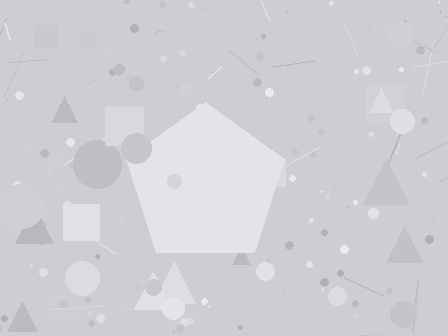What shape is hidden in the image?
A pentagon is hidden in the image.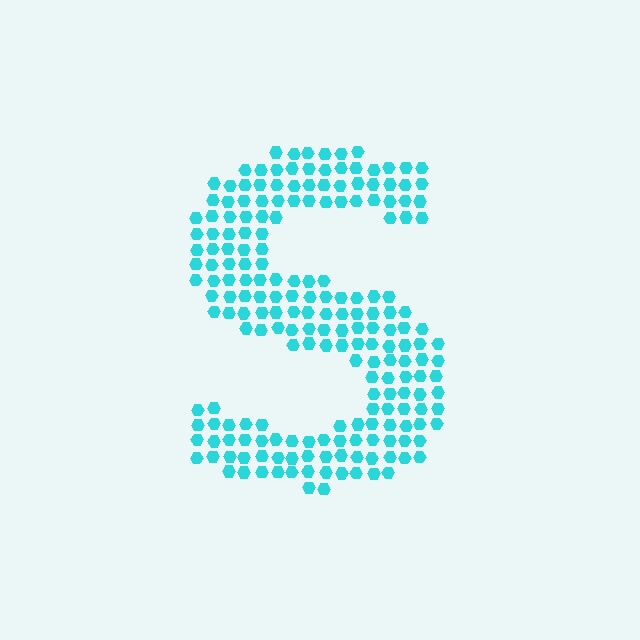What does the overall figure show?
The overall figure shows the letter S.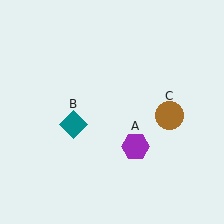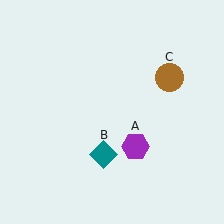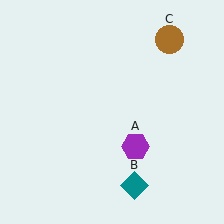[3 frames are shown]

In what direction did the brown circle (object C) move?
The brown circle (object C) moved up.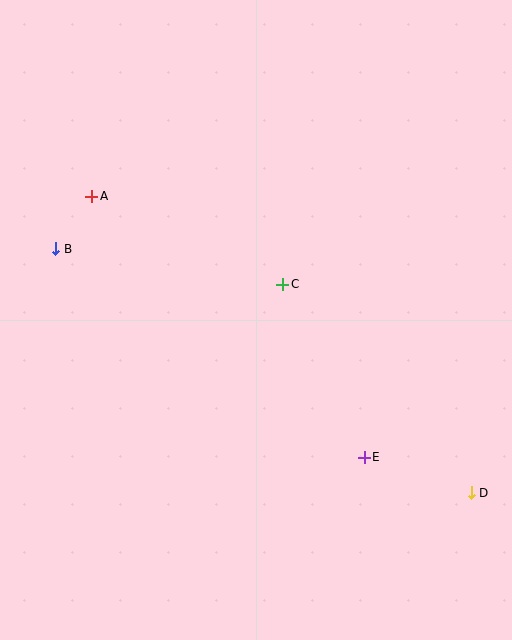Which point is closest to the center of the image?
Point C at (283, 284) is closest to the center.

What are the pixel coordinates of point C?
Point C is at (283, 284).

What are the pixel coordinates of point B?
Point B is at (56, 249).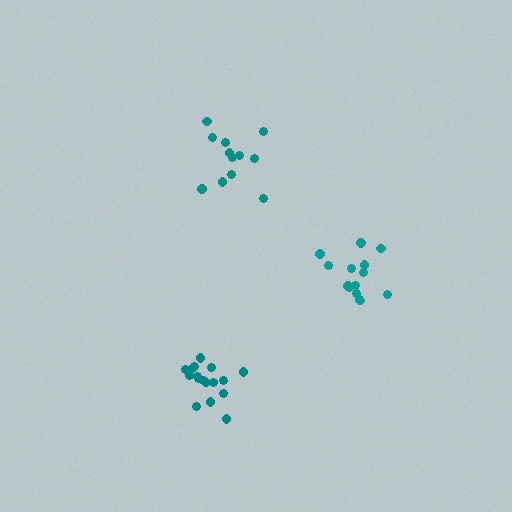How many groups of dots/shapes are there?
There are 3 groups.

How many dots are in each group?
Group 1: 14 dots, Group 2: 12 dots, Group 3: 17 dots (43 total).